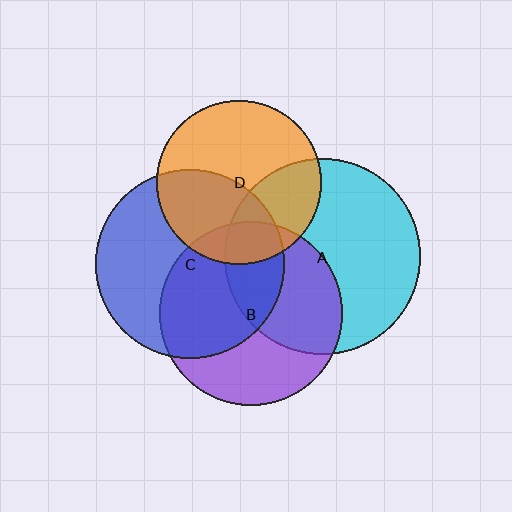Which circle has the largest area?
Circle A (cyan).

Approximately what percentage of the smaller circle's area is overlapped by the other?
Approximately 45%.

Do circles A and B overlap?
Yes.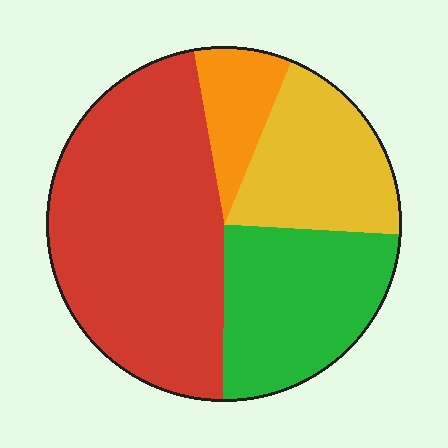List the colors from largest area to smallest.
From largest to smallest: red, green, yellow, orange.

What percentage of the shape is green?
Green takes up about one quarter (1/4) of the shape.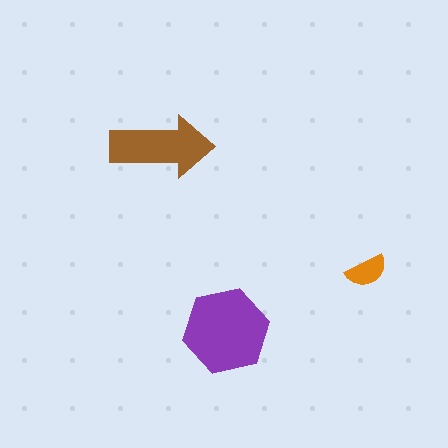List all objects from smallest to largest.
The orange semicircle, the brown arrow, the purple hexagon.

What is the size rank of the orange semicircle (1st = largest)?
3rd.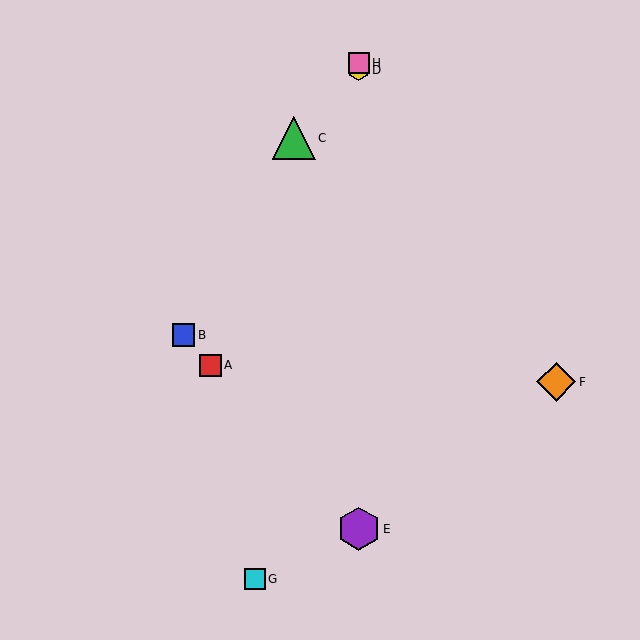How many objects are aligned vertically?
3 objects (D, E, H) are aligned vertically.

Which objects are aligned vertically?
Objects D, E, H are aligned vertically.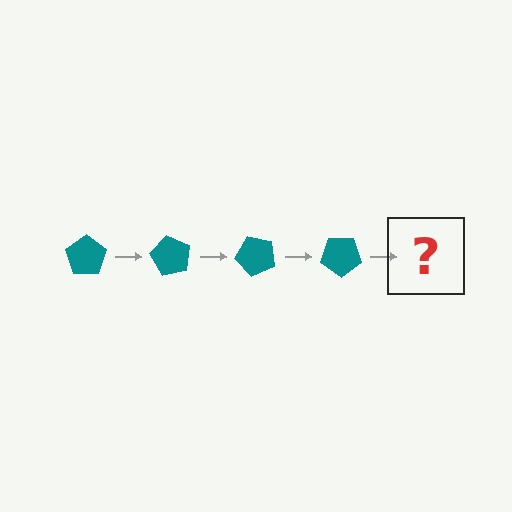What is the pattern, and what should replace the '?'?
The pattern is that the pentagon rotates 60 degrees each step. The '?' should be a teal pentagon rotated 240 degrees.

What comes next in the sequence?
The next element should be a teal pentagon rotated 240 degrees.